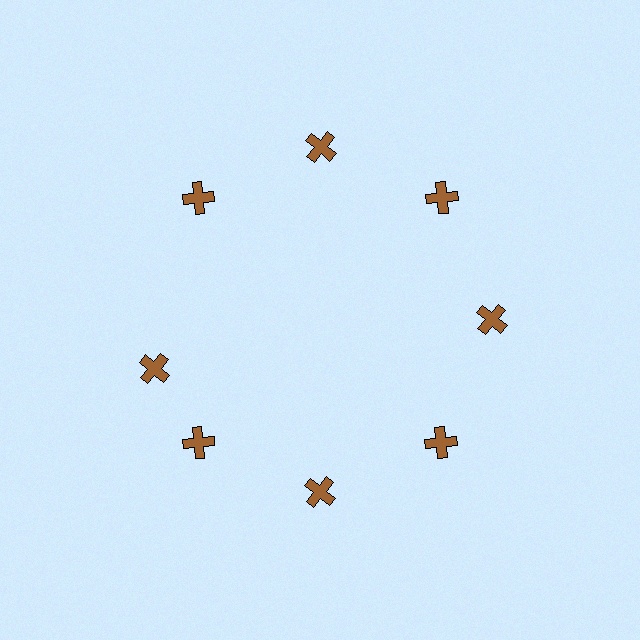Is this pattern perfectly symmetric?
No. The 8 brown crosses are arranged in a ring, but one element near the 9 o'clock position is rotated out of alignment along the ring, breaking the 8-fold rotational symmetry.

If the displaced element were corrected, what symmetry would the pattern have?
It would have 8-fold rotational symmetry — the pattern would map onto itself every 45 degrees.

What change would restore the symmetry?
The symmetry would be restored by rotating it back into even spacing with its neighbors so that all 8 crosses sit at equal angles and equal distance from the center.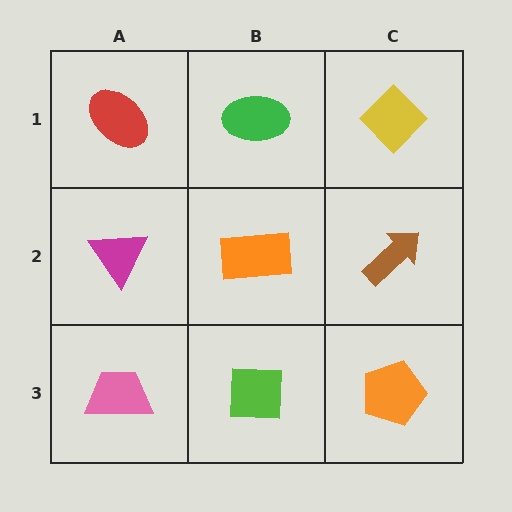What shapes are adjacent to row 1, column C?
A brown arrow (row 2, column C), a green ellipse (row 1, column B).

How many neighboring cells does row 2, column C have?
3.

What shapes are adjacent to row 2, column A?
A red ellipse (row 1, column A), a pink trapezoid (row 3, column A), an orange rectangle (row 2, column B).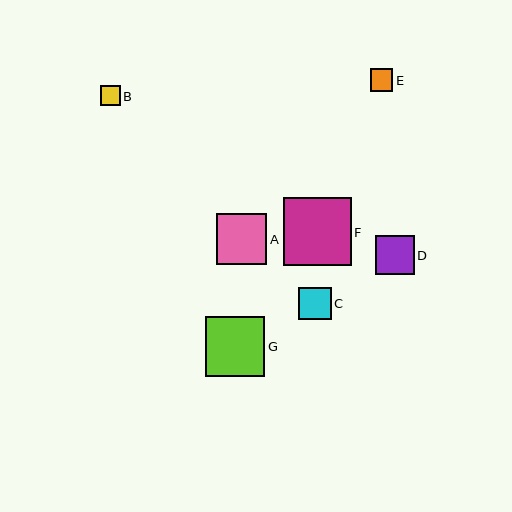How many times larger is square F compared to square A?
Square F is approximately 1.3 times the size of square A.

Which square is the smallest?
Square B is the smallest with a size of approximately 20 pixels.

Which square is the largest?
Square F is the largest with a size of approximately 68 pixels.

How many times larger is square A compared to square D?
Square A is approximately 1.3 times the size of square D.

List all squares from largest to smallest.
From largest to smallest: F, G, A, D, C, E, B.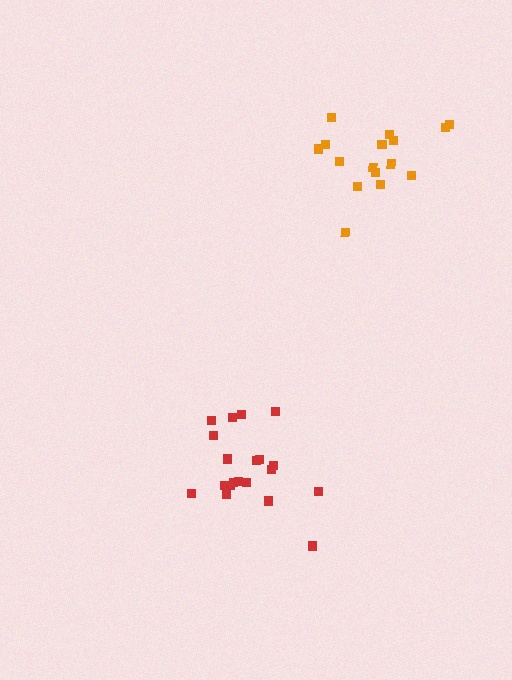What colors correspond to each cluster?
The clusters are colored: red, orange.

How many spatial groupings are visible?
There are 2 spatial groupings.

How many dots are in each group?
Group 1: 20 dots, Group 2: 16 dots (36 total).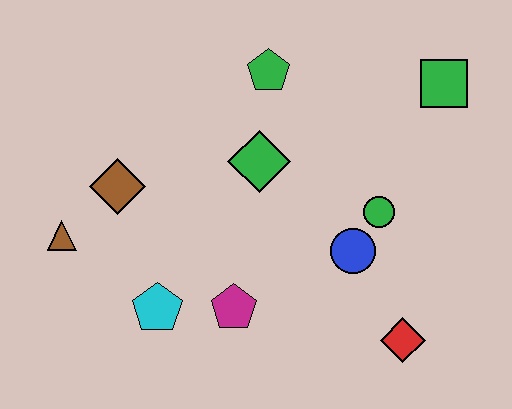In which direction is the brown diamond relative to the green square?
The brown diamond is to the left of the green square.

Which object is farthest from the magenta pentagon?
The green square is farthest from the magenta pentagon.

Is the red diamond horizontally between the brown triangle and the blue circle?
No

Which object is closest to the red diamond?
The blue circle is closest to the red diamond.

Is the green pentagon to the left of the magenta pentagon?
No